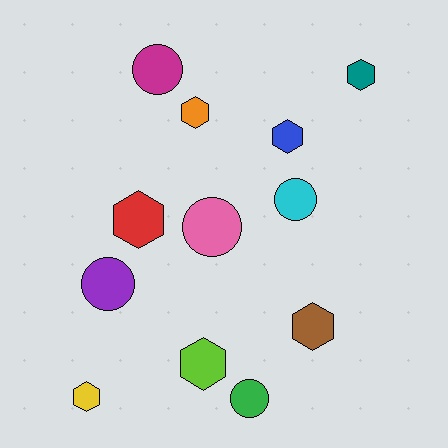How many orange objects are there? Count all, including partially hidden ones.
There is 1 orange object.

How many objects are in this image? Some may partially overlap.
There are 12 objects.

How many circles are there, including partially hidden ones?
There are 5 circles.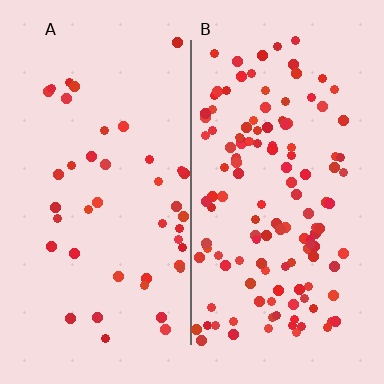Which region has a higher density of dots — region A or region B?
B (the right).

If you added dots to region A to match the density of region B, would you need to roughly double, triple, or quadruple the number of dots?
Approximately triple.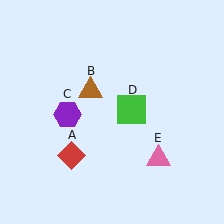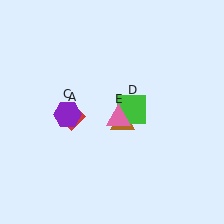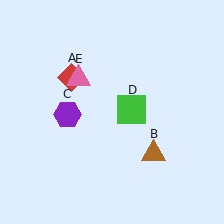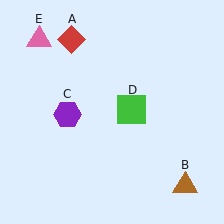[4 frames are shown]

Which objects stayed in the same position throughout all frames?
Purple hexagon (object C) and green square (object D) remained stationary.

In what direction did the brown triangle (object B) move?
The brown triangle (object B) moved down and to the right.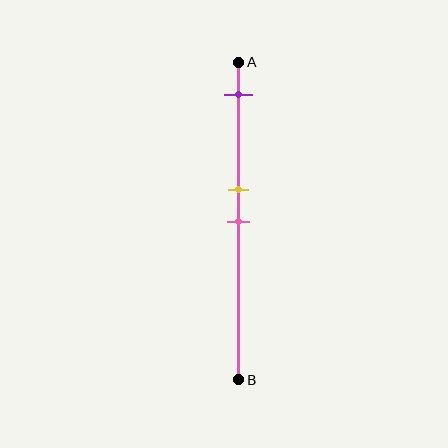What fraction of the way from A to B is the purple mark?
The purple mark is approximately 10% (0.1) of the way from A to B.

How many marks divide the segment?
There are 3 marks dividing the segment.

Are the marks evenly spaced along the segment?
No, the marks are not evenly spaced.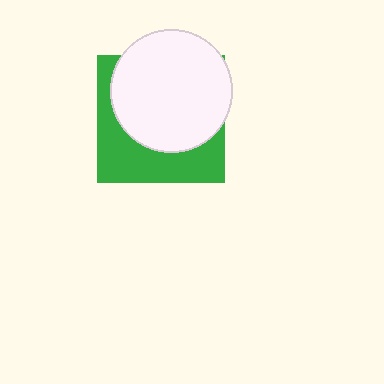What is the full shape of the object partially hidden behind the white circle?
The partially hidden object is a green square.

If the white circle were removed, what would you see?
You would see the complete green square.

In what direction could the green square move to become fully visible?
The green square could move down. That would shift it out from behind the white circle entirely.